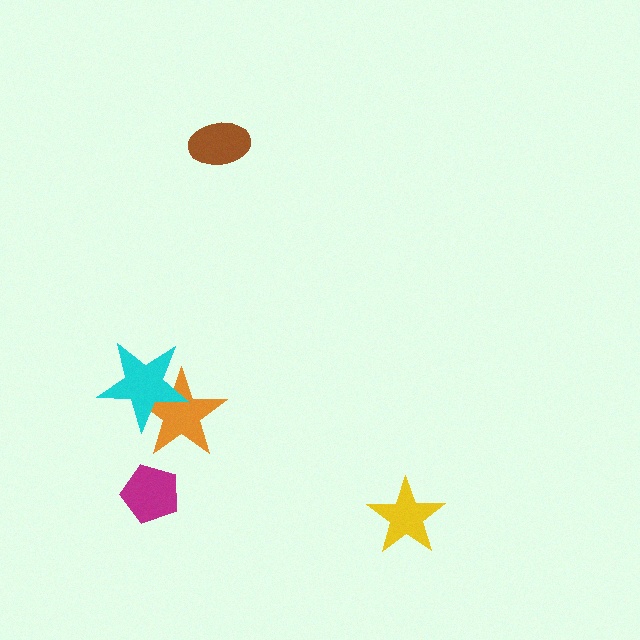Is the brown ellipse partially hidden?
No, no other shape covers it.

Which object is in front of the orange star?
The cyan star is in front of the orange star.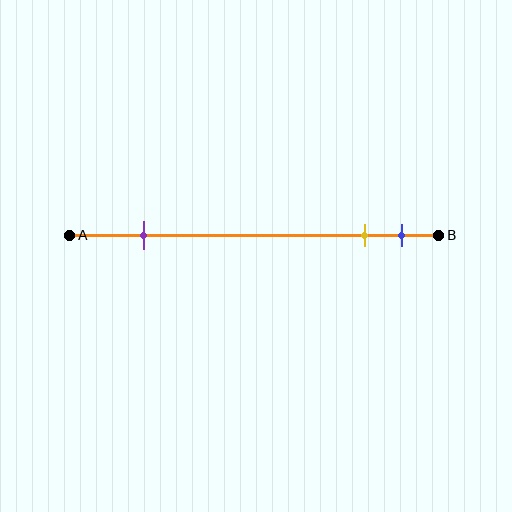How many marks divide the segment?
There are 3 marks dividing the segment.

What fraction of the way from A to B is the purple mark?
The purple mark is approximately 20% (0.2) of the way from A to B.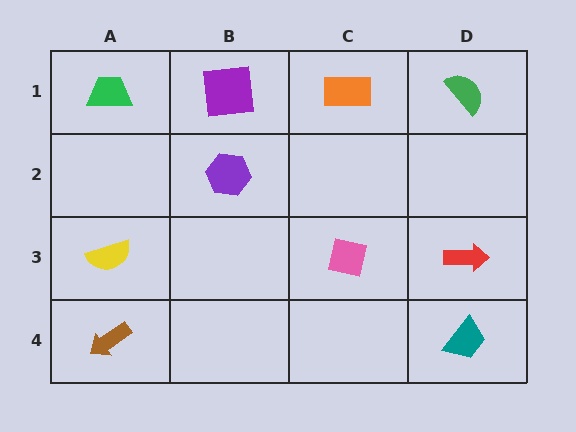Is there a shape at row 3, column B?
No, that cell is empty.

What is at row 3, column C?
A pink square.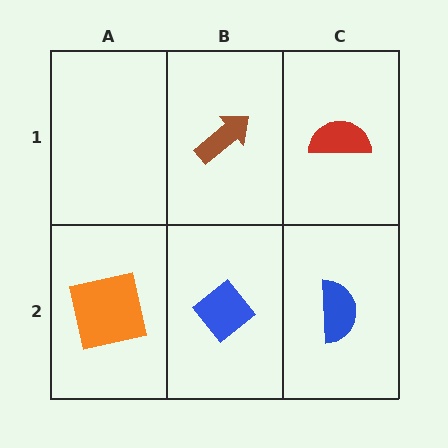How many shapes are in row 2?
3 shapes.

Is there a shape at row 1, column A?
No, that cell is empty.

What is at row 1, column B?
A brown arrow.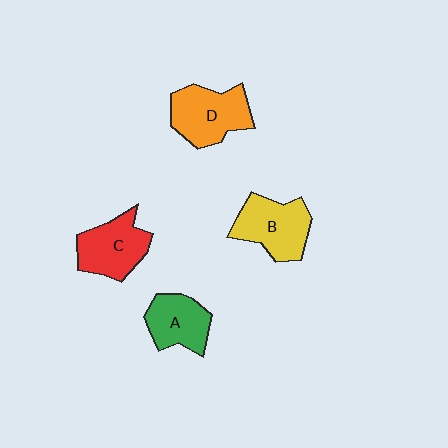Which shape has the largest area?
Shape D (orange).